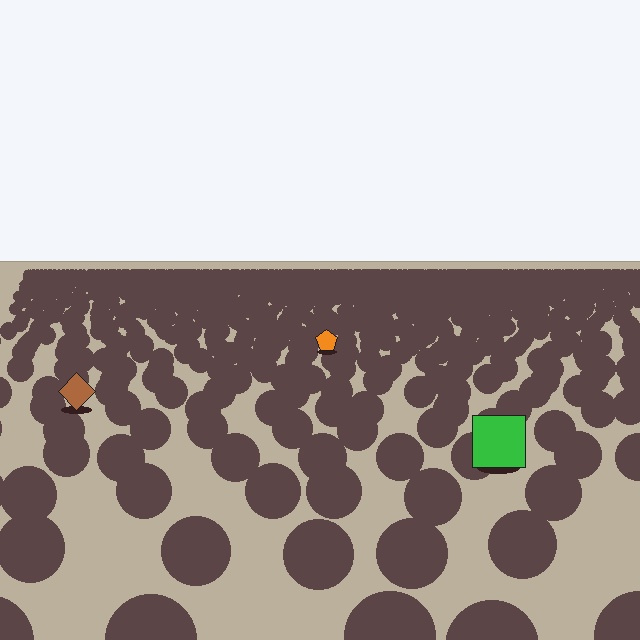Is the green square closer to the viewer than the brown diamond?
Yes. The green square is closer — you can tell from the texture gradient: the ground texture is coarser near it.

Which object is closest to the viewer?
The green square is closest. The texture marks near it are larger and more spread out.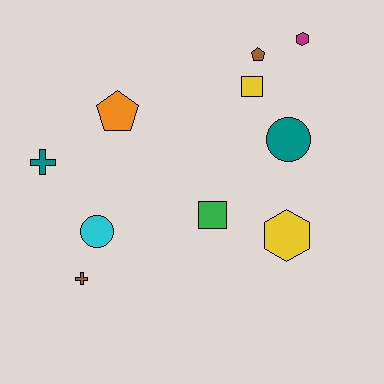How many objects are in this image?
There are 10 objects.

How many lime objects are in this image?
There are no lime objects.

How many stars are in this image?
There are no stars.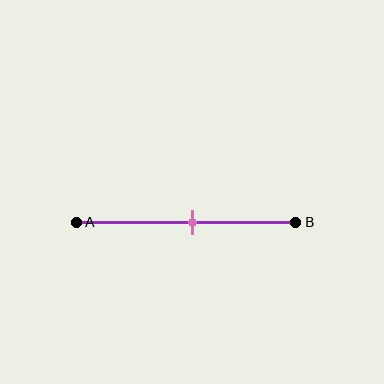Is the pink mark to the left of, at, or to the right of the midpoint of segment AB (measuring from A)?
The pink mark is approximately at the midpoint of segment AB.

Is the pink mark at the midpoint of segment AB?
Yes, the mark is approximately at the midpoint.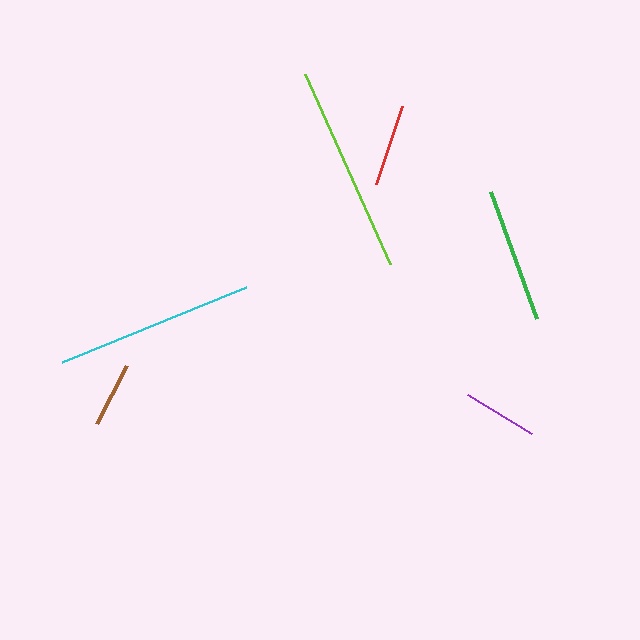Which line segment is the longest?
The lime line is the longest at approximately 208 pixels.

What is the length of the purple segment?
The purple segment is approximately 74 pixels long.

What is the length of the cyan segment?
The cyan segment is approximately 200 pixels long.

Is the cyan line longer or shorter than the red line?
The cyan line is longer than the red line.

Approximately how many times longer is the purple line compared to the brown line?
The purple line is approximately 1.1 times the length of the brown line.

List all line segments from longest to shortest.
From longest to shortest: lime, cyan, green, red, purple, brown.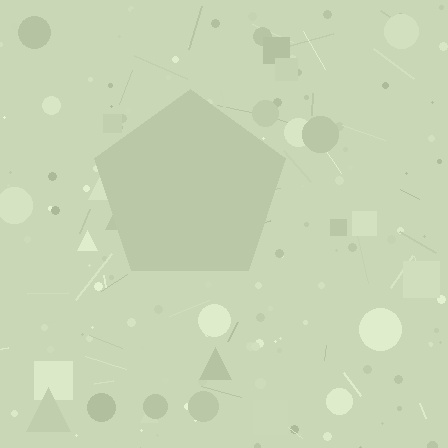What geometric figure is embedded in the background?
A pentagon is embedded in the background.